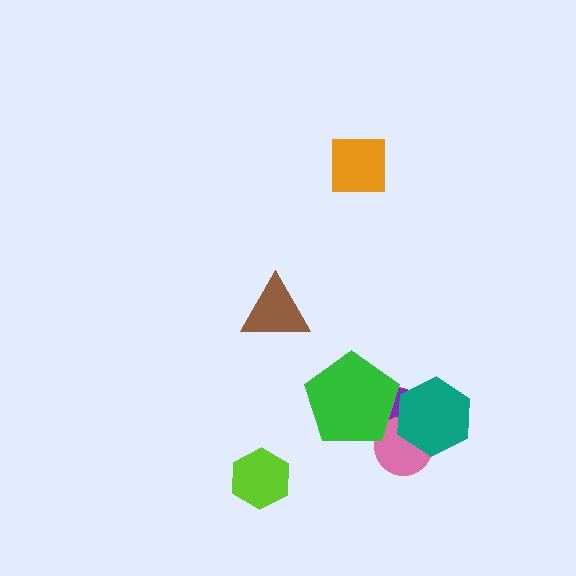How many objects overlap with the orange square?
0 objects overlap with the orange square.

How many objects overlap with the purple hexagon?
3 objects overlap with the purple hexagon.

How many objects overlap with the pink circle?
3 objects overlap with the pink circle.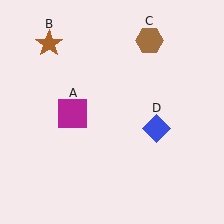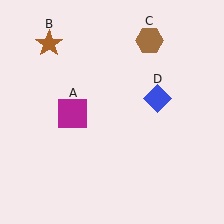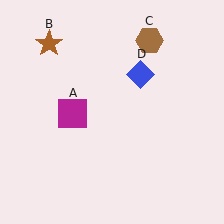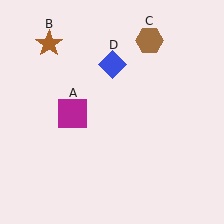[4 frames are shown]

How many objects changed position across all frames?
1 object changed position: blue diamond (object D).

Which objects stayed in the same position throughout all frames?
Magenta square (object A) and brown star (object B) and brown hexagon (object C) remained stationary.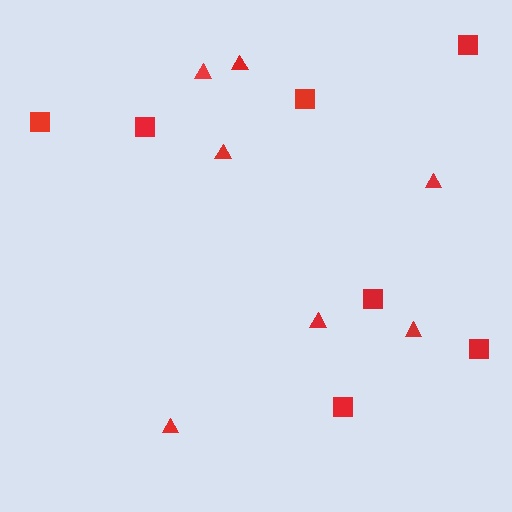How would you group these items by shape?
There are 2 groups: one group of triangles (7) and one group of squares (7).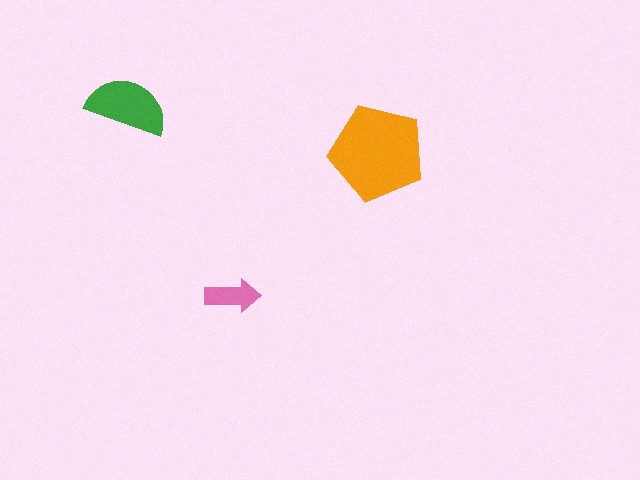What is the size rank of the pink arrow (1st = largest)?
3rd.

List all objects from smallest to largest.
The pink arrow, the green semicircle, the orange pentagon.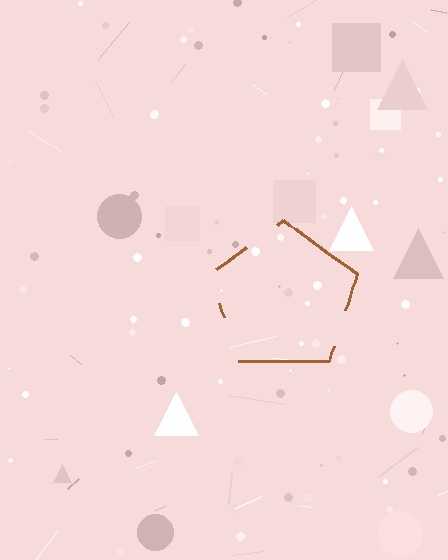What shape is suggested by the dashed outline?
The dashed outline suggests a pentagon.